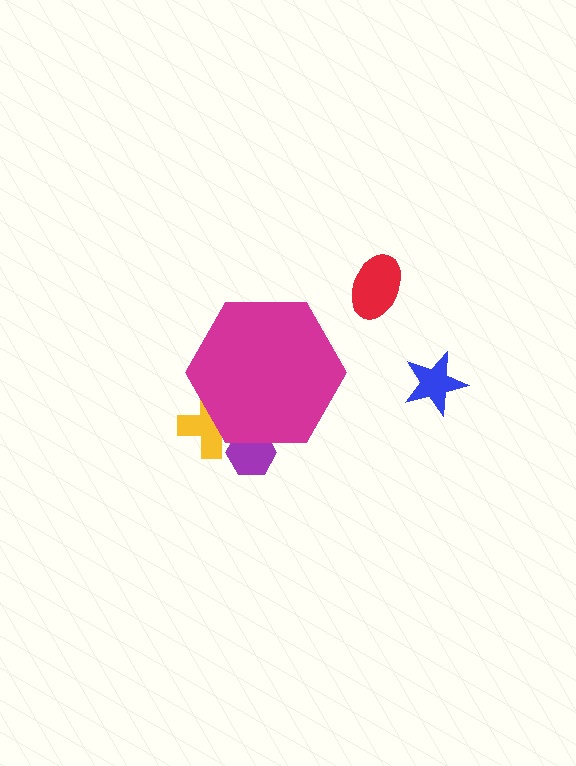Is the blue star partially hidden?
No, the blue star is fully visible.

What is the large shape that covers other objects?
A magenta hexagon.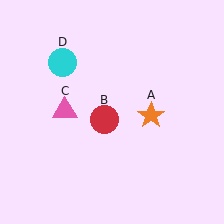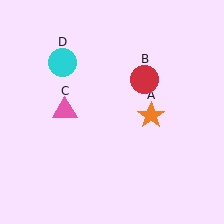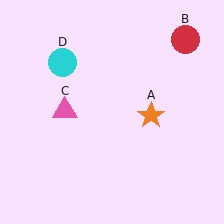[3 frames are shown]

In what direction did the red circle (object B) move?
The red circle (object B) moved up and to the right.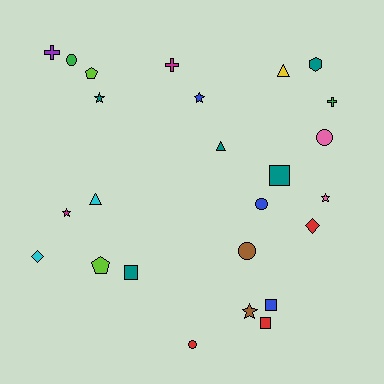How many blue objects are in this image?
There are 3 blue objects.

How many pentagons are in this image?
There are 2 pentagons.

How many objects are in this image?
There are 25 objects.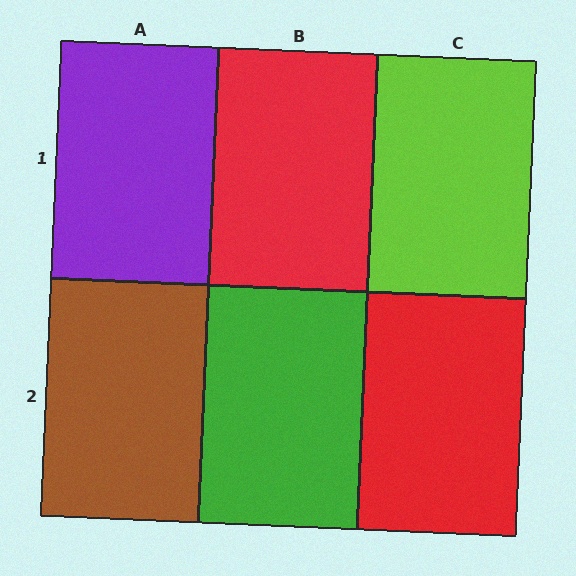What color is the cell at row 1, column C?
Lime.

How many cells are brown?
1 cell is brown.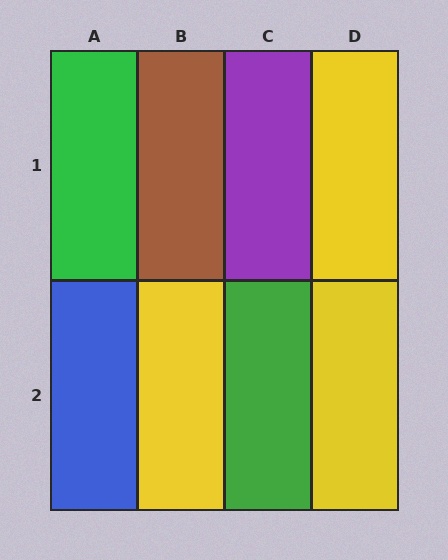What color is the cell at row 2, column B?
Yellow.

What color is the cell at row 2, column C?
Green.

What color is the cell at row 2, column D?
Yellow.